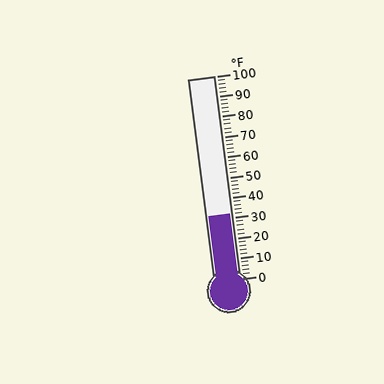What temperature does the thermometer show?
The thermometer shows approximately 32°F.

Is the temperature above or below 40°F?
The temperature is below 40°F.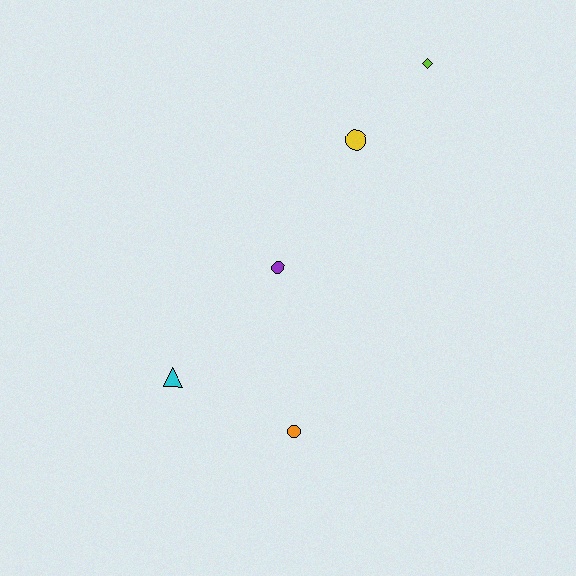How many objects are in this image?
There are 5 objects.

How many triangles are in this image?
There is 1 triangle.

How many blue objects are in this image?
There are no blue objects.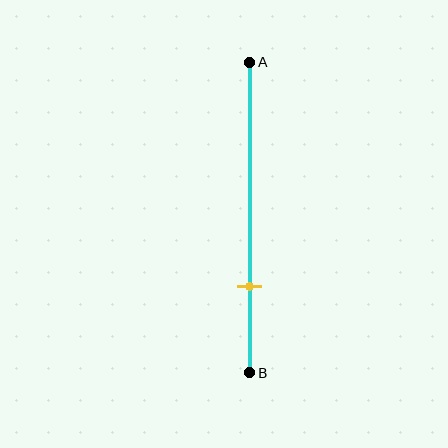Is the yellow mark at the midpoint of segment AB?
No, the mark is at about 70% from A, not at the 50% midpoint.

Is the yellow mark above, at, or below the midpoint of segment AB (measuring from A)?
The yellow mark is below the midpoint of segment AB.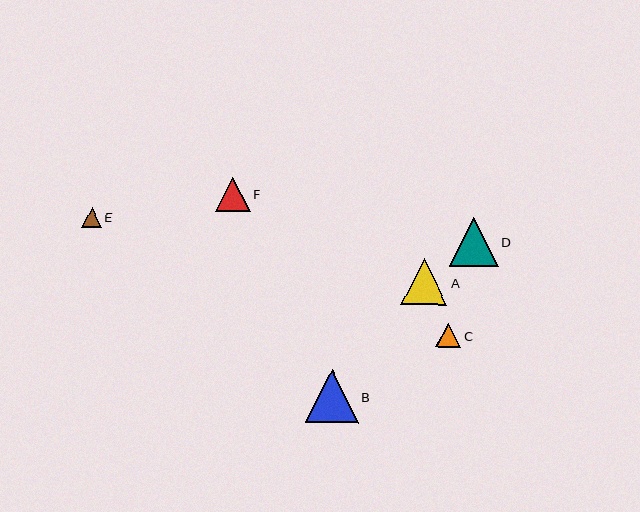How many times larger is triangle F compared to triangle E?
Triangle F is approximately 1.7 times the size of triangle E.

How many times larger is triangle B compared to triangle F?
Triangle B is approximately 1.5 times the size of triangle F.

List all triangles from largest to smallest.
From largest to smallest: B, D, A, F, C, E.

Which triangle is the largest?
Triangle B is the largest with a size of approximately 53 pixels.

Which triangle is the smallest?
Triangle E is the smallest with a size of approximately 20 pixels.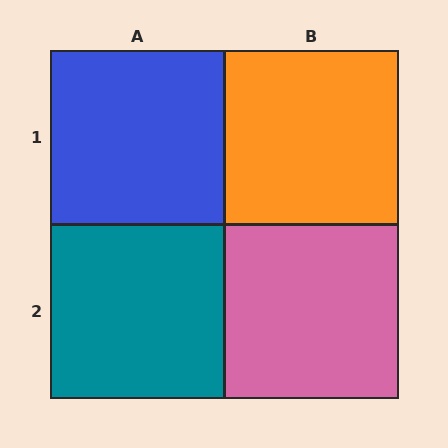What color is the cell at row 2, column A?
Teal.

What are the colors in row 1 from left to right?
Blue, orange.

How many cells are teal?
1 cell is teal.